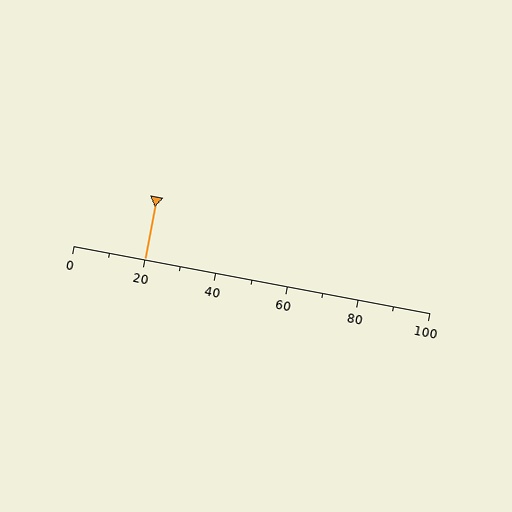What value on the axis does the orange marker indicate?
The marker indicates approximately 20.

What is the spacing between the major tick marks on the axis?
The major ticks are spaced 20 apart.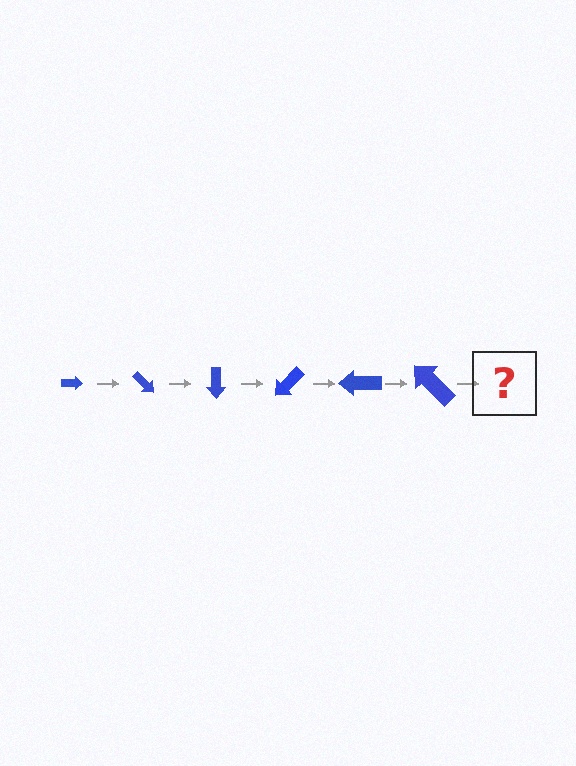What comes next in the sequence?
The next element should be an arrow, larger than the previous one and rotated 270 degrees from the start.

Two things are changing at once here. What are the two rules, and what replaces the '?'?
The two rules are that the arrow grows larger each step and it rotates 45 degrees each step. The '?' should be an arrow, larger than the previous one and rotated 270 degrees from the start.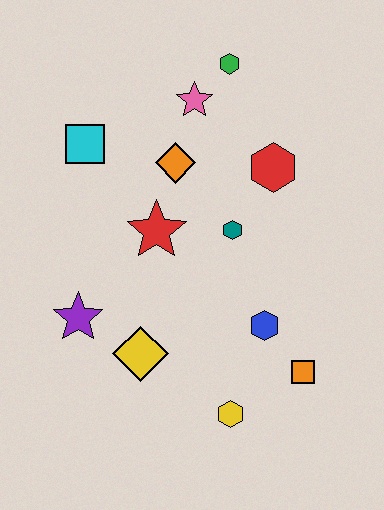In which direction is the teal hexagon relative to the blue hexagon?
The teal hexagon is above the blue hexagon.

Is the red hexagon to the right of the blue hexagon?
Yes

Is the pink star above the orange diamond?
Yes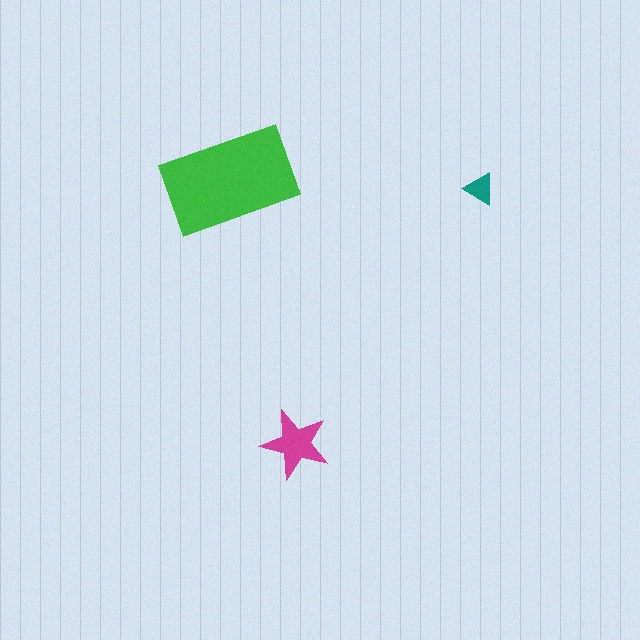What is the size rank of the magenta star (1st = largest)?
2nd.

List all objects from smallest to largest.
The teal triangle, the magenta star, the green rectangle.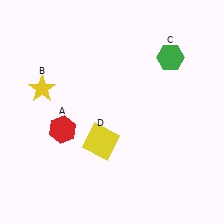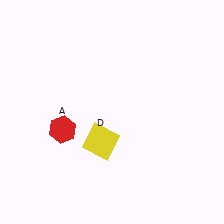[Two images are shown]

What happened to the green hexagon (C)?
The green hexagon (C) was removed in Image 2. It was in the top-right area of Image 1.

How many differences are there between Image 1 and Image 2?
There are 2 differences between the two images.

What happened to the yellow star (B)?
The yellow star (B) was removed in Image 2. It was in the top-left area of Image 1.